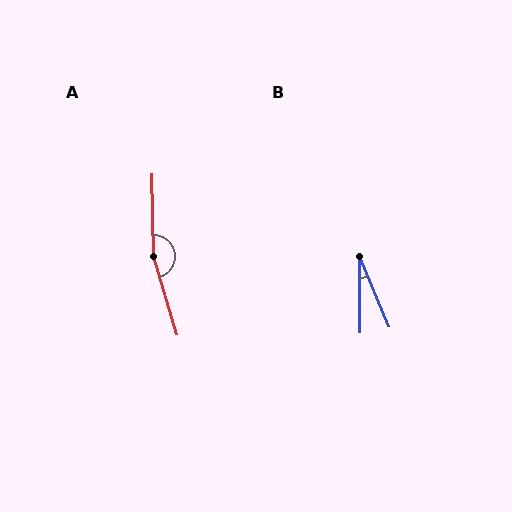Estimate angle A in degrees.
Approximately 164 degrees.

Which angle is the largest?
A, at approximately 164 degrees.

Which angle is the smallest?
B, at approximately 22 degrees.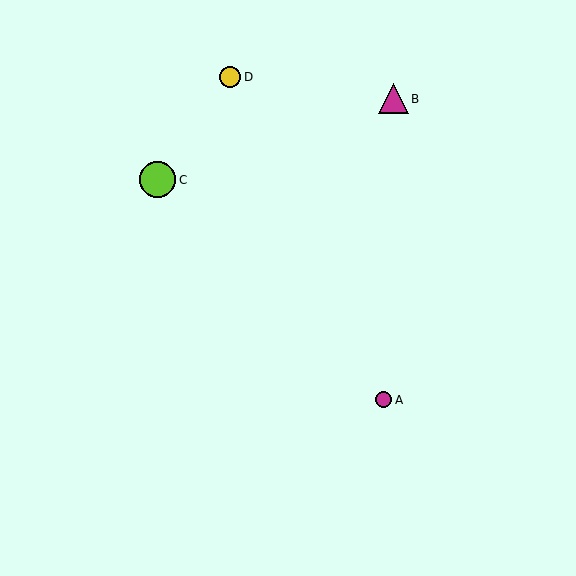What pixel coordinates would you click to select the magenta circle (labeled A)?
Click at (384, 400) to select the magenta circle A.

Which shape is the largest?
The lime circle (labeled C) is the largest.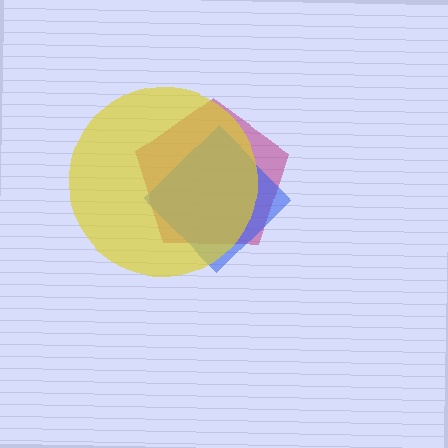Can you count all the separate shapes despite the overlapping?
Yes, there are 3 separate shapes.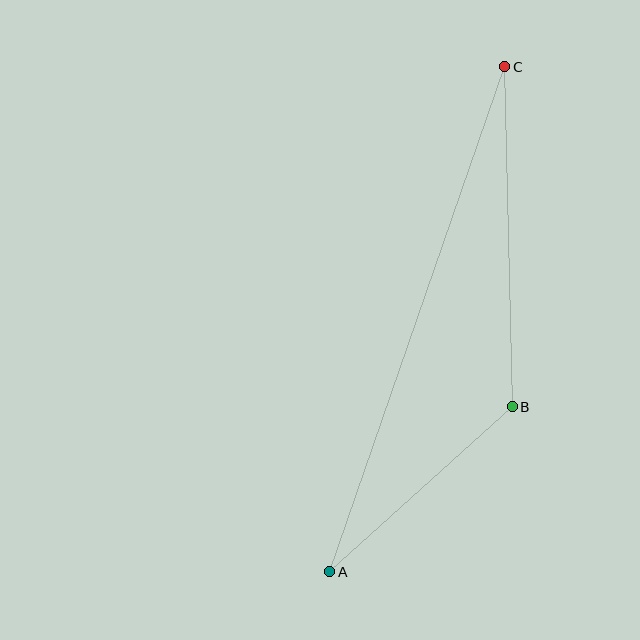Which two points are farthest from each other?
Points A and C are farthest from each other.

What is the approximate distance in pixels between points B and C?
The distance between B and C is approximately 340 pixels.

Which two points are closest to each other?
Points A and B are closest to each other.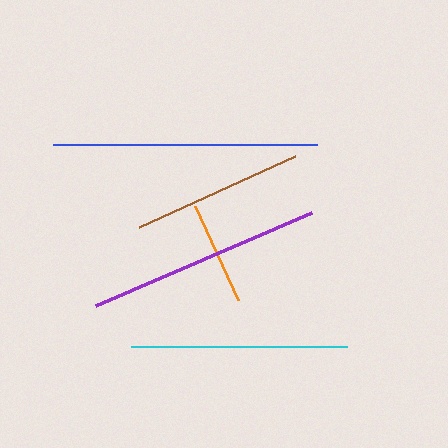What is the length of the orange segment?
The orange segment is approximately 103 pixels long.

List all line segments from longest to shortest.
From longest to shortest: blue, purple, cyan, brown, orange.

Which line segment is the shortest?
The orange line is the shortest at approximately 103 pixels.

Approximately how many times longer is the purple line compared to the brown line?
The purple line is approximately 1.4 times the length of the brown line.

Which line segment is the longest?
The blue line is the longest at approximately 264 pixels.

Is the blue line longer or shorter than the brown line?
The blue line is longer than the brown line.